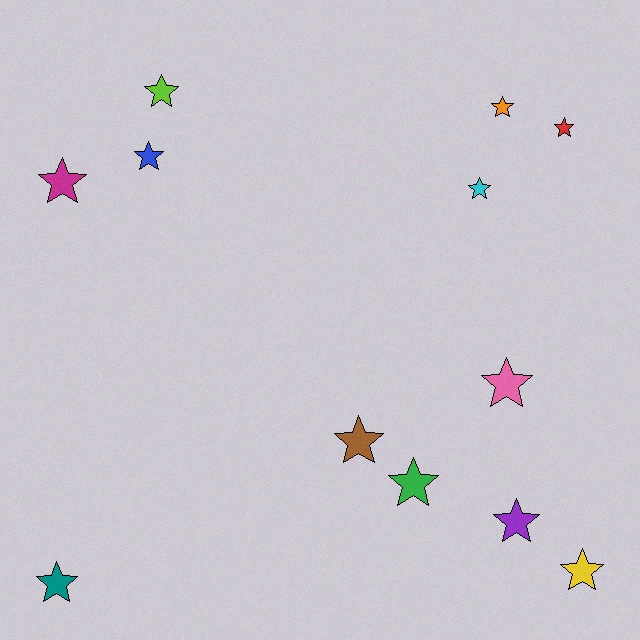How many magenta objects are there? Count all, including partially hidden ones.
There is 1 magenta object.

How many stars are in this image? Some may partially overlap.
There are 12 stars.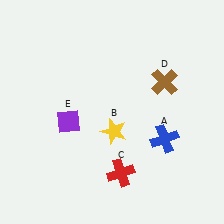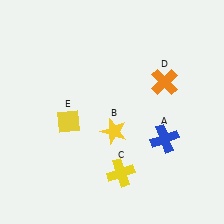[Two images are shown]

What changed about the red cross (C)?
In Image 1, C is red. In Image 2, it changed to yellow.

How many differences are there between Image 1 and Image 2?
There are 3 differences between the two images.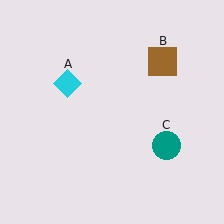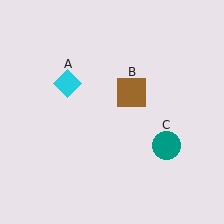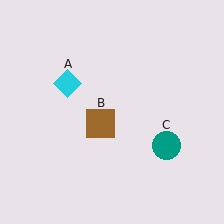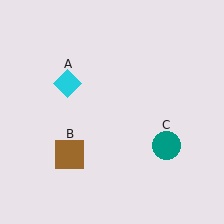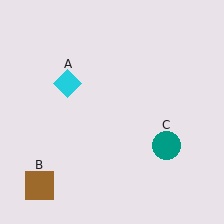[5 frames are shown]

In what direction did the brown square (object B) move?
The brown square (object B) moved down and to the left.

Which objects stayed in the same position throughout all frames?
Cyan diamond (object A) and teal circle (object C) remained stationary.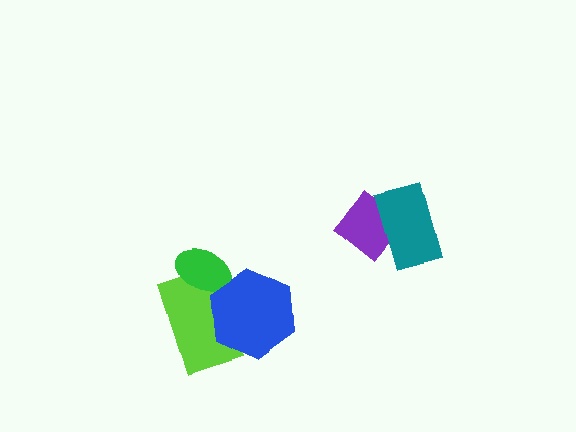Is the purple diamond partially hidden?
Yes, it is partially covered by another shape.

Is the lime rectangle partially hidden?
Yes, it is partially covered by another shape.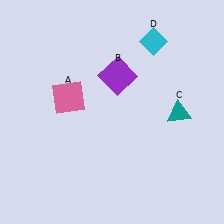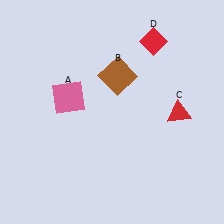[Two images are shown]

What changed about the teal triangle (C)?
In Image 1, C is teal. In Image 2, it changed to red.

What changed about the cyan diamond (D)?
In Image 1, D is cyan. In Image 2, it changed to red.